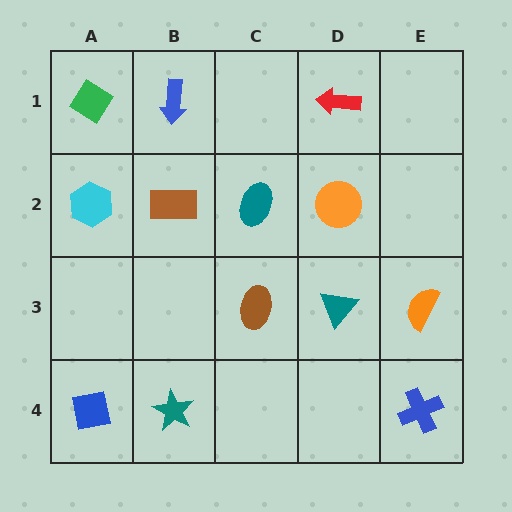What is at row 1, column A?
A green diamond.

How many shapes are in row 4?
3 shapes.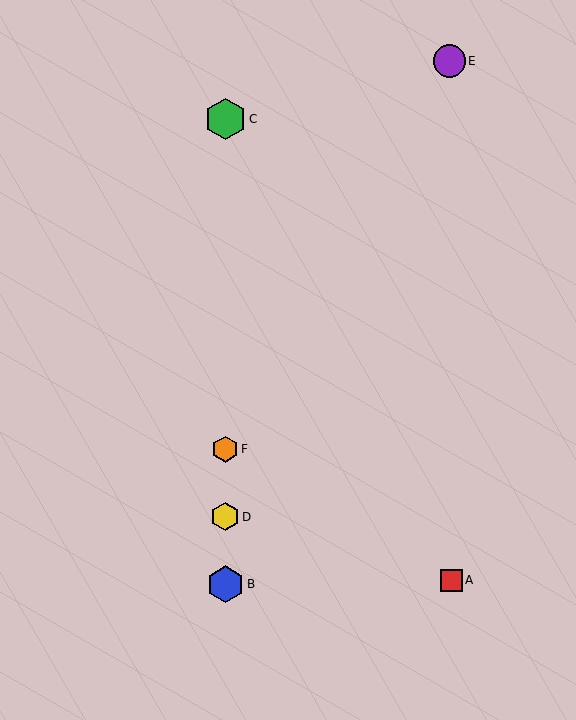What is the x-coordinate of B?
Object B is at x≈225.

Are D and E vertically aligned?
No, D is at x≈225 and E is at x≈449.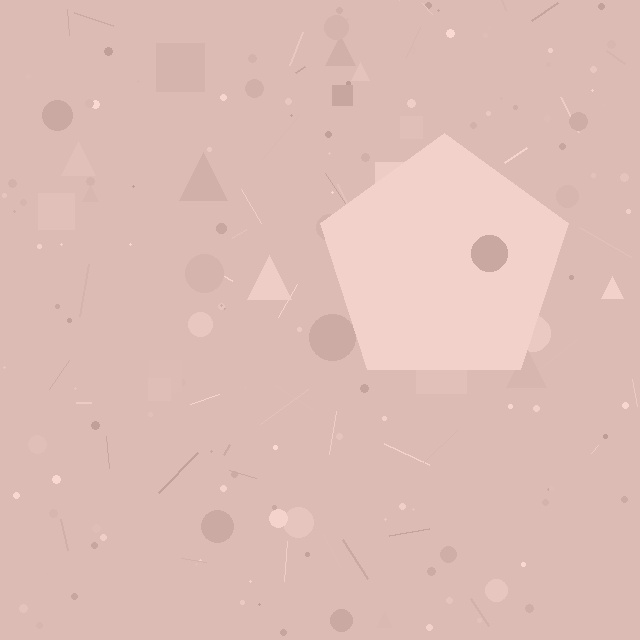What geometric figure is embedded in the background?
A pentagon is embedded in the background.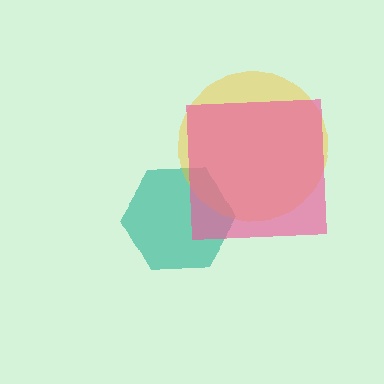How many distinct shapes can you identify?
There are 3 distinct shapes: a teal hexagon, a yellow circle, a pink square.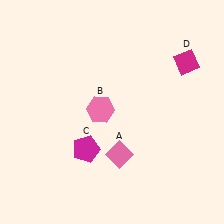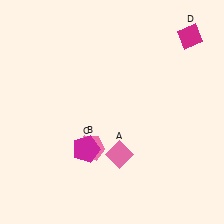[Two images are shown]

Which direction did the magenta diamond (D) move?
The magenta diamond (D) moved up.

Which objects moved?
The objects that moved are: the pink hexagon (B), the magenta diamond (D).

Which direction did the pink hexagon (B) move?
The pink hexagon (B) moved down.